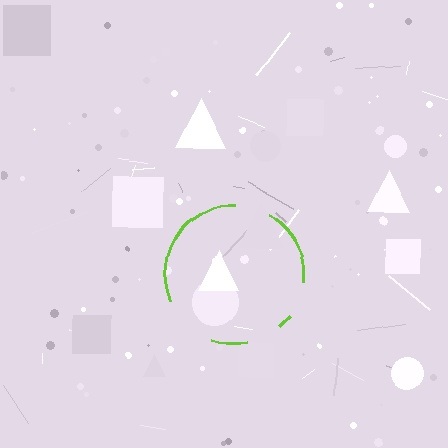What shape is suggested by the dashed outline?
The dashed outline suggests a circle.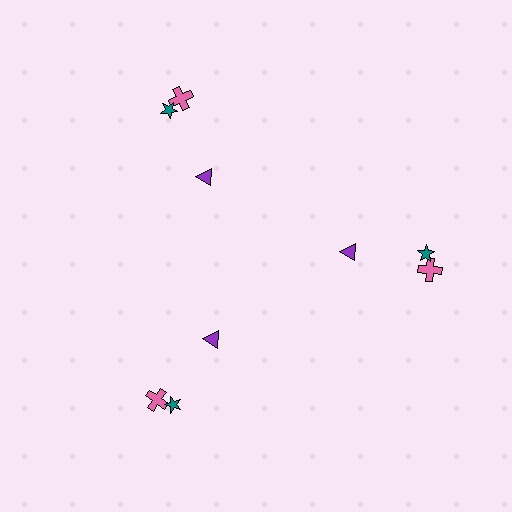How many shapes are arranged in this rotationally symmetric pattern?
There are 9 shapes, arranged in 3 groups of 3.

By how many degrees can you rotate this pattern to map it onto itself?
The pattern maps onto itself every 120 degrees of rotation.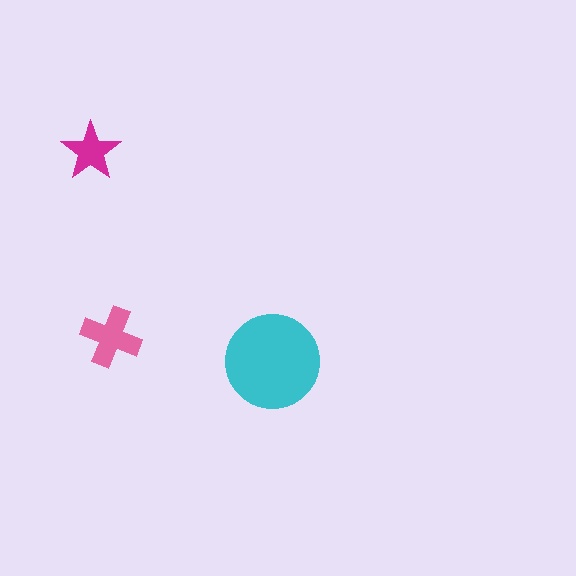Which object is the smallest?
The magenta star.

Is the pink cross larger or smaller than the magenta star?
Larger.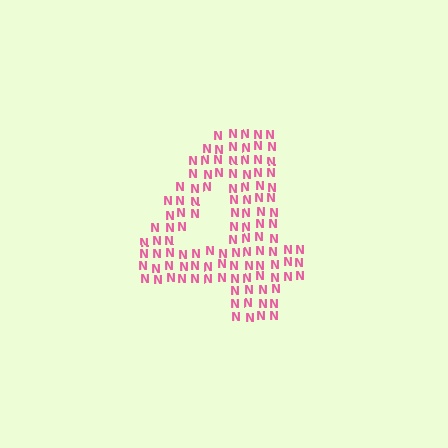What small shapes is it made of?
It is made of small letter N's.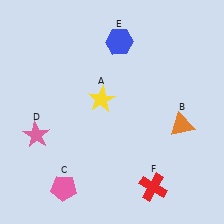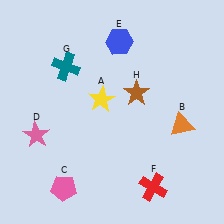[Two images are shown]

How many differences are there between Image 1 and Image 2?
There are 2 differences between the two images.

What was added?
A teal cross (G), a brown star (H) were added in Image 2.